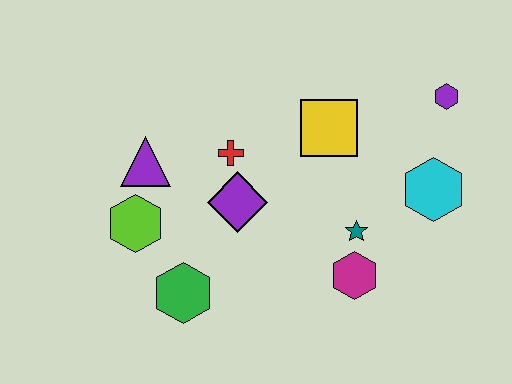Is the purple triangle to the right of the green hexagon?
No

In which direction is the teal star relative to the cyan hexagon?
The teal star is to the left of the cyan hexagon.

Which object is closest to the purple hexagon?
The cyan hexagon is closest to the purple hexagon.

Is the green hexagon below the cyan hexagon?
Yes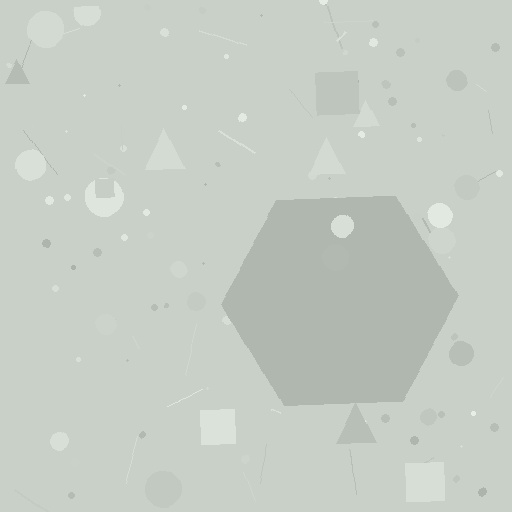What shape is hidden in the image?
A hexagon is hidden in the image.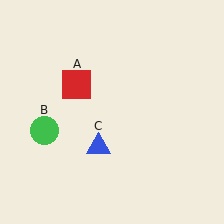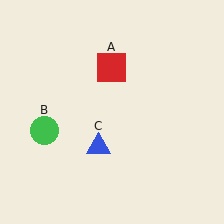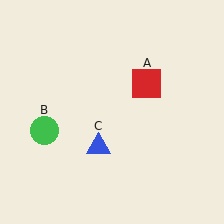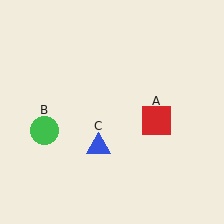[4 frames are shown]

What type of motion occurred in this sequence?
The red square (object A) rotated clockwise around the center of the scene.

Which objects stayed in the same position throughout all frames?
Green circle (object B) and blue triangle (object C) remained stationary.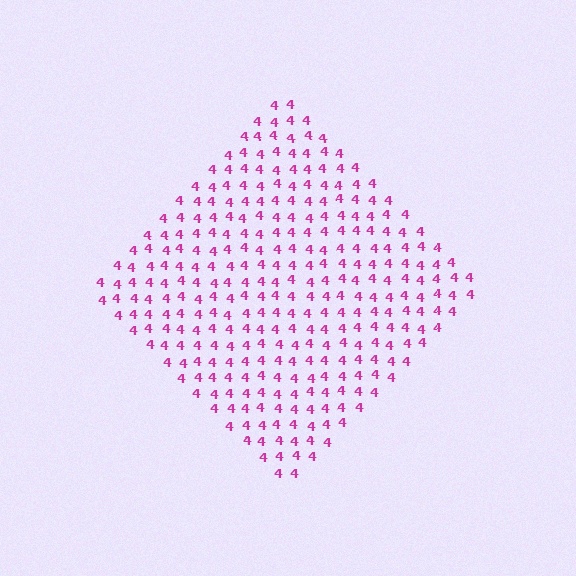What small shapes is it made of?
It is made of small digit 4's.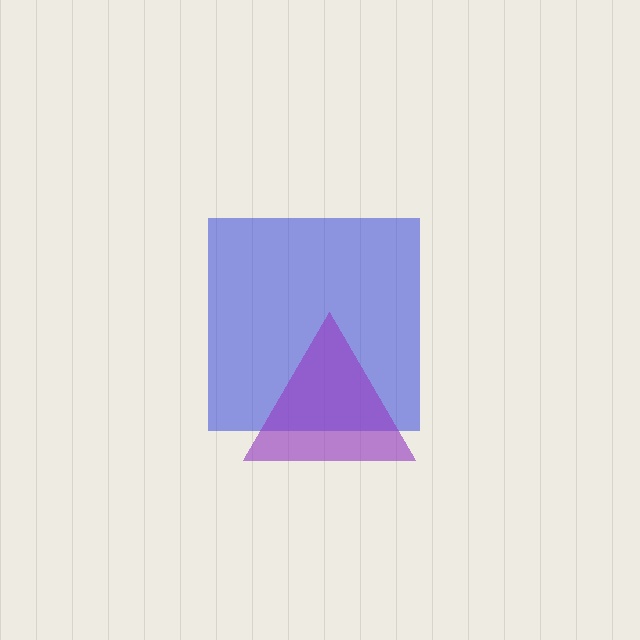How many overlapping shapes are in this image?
There are 2 overlapping shapes in the image.